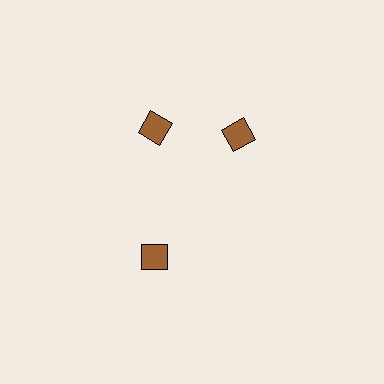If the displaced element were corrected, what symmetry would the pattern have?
It would have 3-fold rotational symmetry — the pattern would map onto itself every 120 degrees.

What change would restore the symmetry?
The symmetry would be restored by rotating it back into even spacing with its neighbors so that all 3 diamonds sit at equal angles and equal distance from the center.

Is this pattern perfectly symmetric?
No. The 3 brown diamonds are arranged in a ring, but one element near the 3 o'clock position is rotated out of alignment along the ring, breaking the 3-fold rotational symmetry.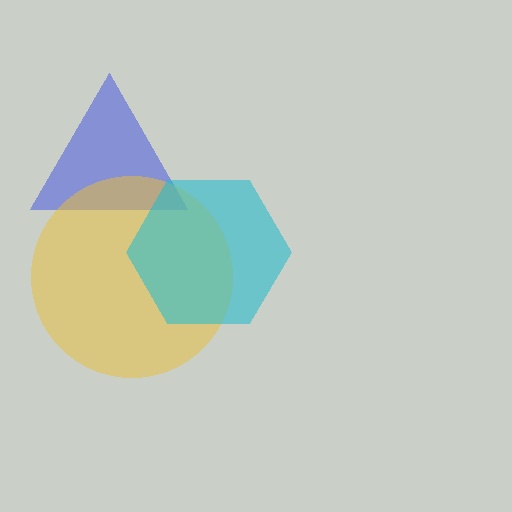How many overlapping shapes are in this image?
There are 3 overlapping shapes in the image.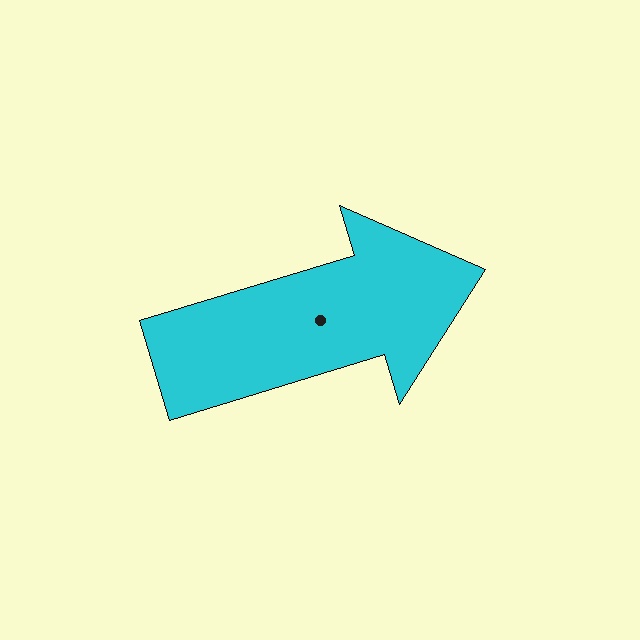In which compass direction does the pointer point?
East.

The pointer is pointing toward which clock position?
Roughly 2 o'clock.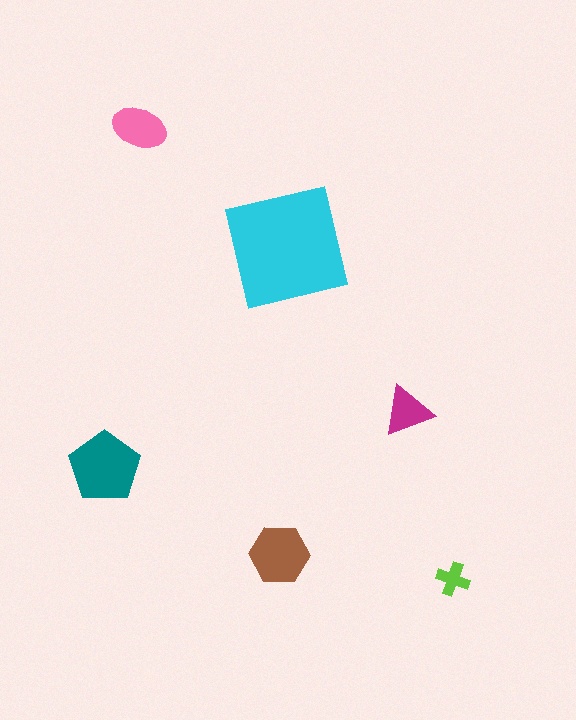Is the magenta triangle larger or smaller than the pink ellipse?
Smaller.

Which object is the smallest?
The lime cross.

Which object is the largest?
The cyan square.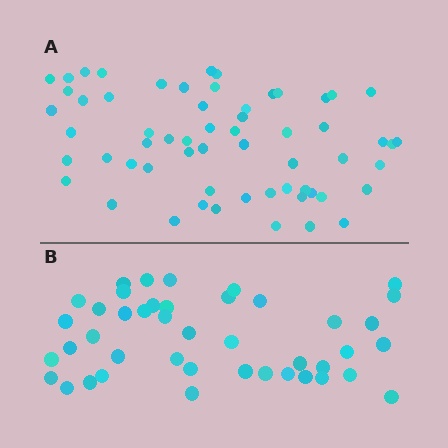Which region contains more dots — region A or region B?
Region A (the top region) has more dots.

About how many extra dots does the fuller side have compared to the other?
Region A has approximately 15 more dots than region B.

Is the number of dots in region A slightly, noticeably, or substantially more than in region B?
Region A has noticeably more, but not dramatically so. The ratio is roughly 1.4 to 1.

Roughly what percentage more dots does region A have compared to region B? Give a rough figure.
About 40% more.